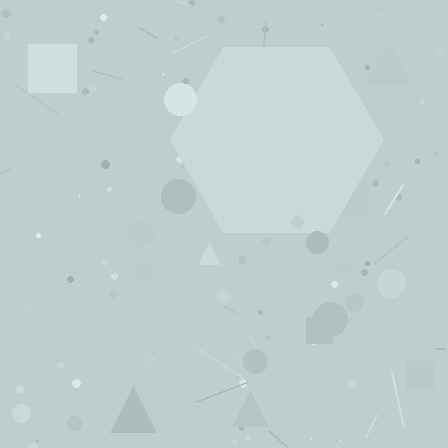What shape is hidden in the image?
A hexagon is hidden in the image.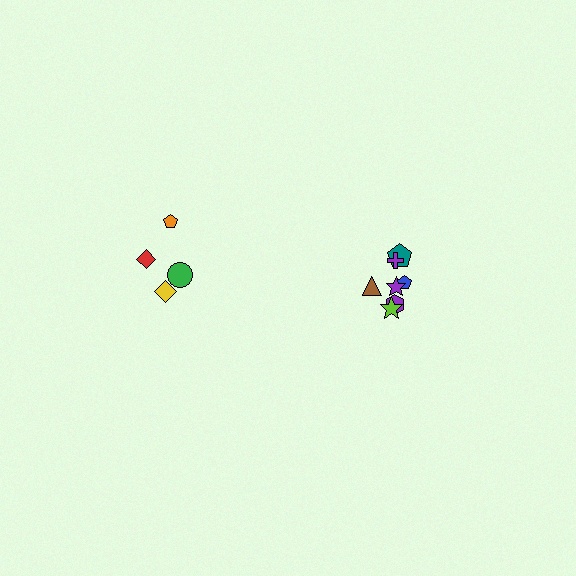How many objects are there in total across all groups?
There are 11 objects.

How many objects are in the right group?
There are 7 objects.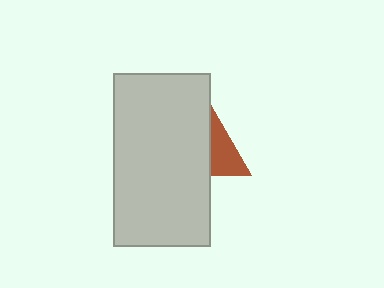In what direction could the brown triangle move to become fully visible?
The brown triangle could move right. That would shift it out from behind the light gray rectangle entirely.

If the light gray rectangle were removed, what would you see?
You would see the complete brown triangle.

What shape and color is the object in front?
The object in front is a light gray rectangle.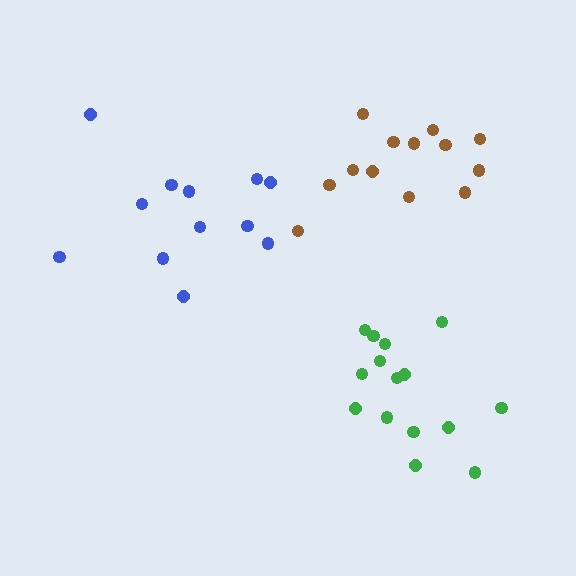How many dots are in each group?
Group 1: 13 dots, Group 2: 15 dots, Group 3: 12 dots (40 total).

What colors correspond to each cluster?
The clusters are colored: brown, green, blue.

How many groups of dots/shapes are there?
There are 3 groups.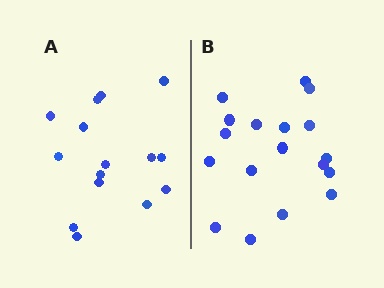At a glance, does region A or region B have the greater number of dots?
Region B (the right region) has more dots.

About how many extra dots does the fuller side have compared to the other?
Region B has just a few more — roughly 2 or 3 more dots than region A.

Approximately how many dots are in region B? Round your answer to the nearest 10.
About 20 dots. (The exact count is 18, which rounds to 20.)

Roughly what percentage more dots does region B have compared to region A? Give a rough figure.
About 20% more.